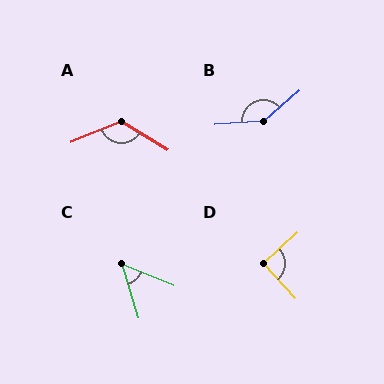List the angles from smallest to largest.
C (51°), D (90°), A (127°), B (144°).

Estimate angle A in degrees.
Approximately 127 degrees.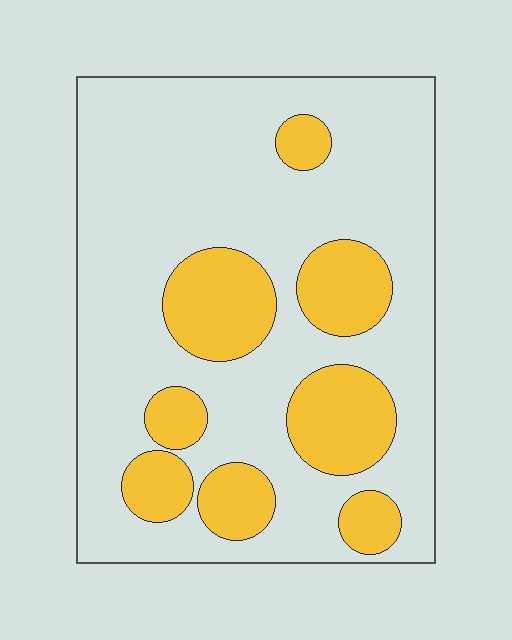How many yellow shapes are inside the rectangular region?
8.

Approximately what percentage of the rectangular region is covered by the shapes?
Approximately 25%.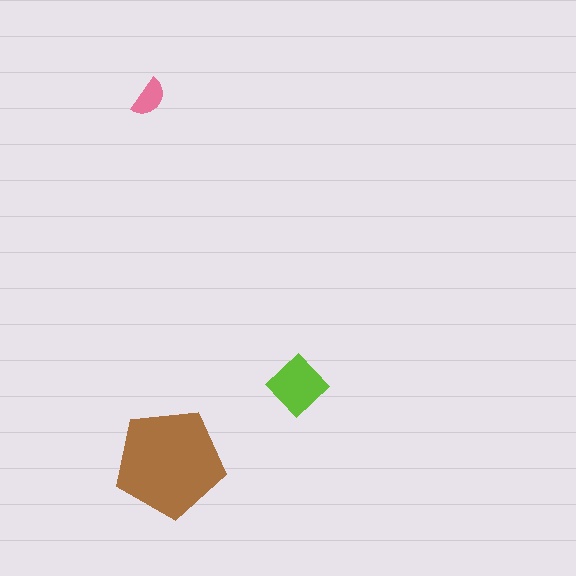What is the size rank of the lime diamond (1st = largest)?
2nd.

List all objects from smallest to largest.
The pink semicircle, the lime diamond, the brown pentagon.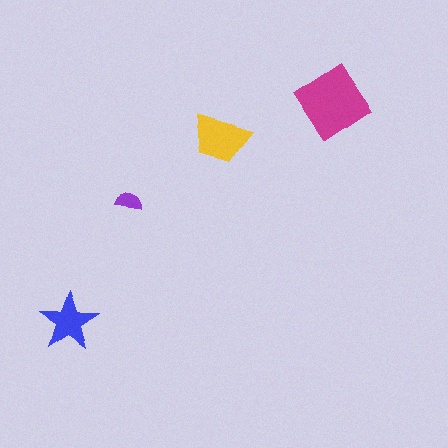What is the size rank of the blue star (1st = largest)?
3rd.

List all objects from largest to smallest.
The magenta diamond, the yellow trapezoid, the blue star, the purple semicircle.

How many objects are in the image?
There are 4 objects in the image.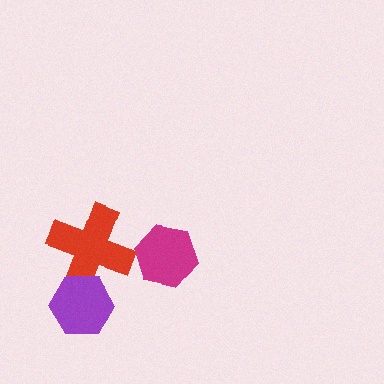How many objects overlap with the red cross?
1 object overlaps with the red cross.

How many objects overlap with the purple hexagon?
1 object overlaps with the purple hexagon.